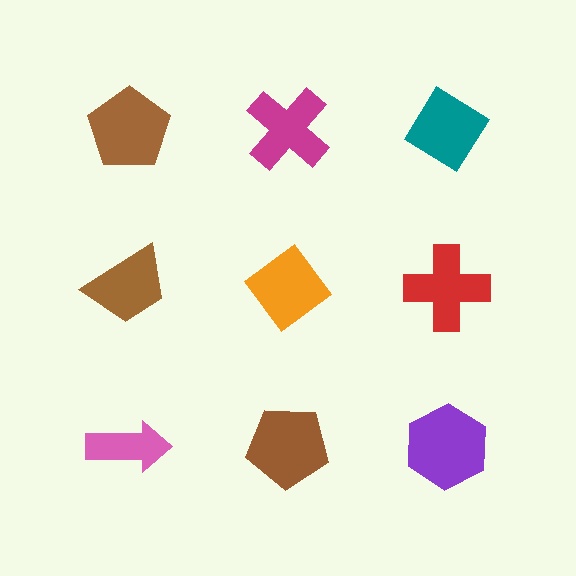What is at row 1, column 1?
A brown pentagon.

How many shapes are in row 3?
3 shapes.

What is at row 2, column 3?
A red cross.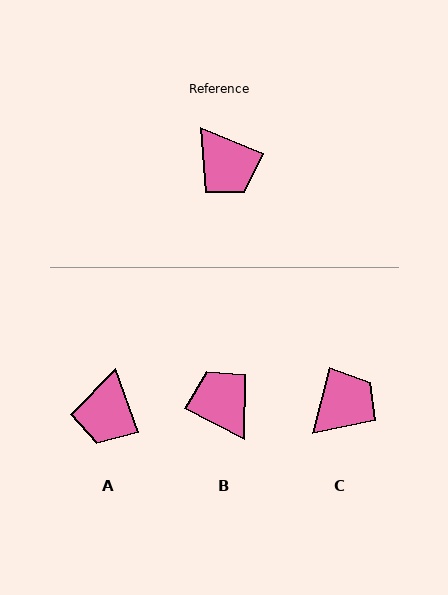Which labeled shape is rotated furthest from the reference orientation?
B, about 175 degrees away.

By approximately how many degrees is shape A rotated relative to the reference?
Approximately 49 degrees clockwise.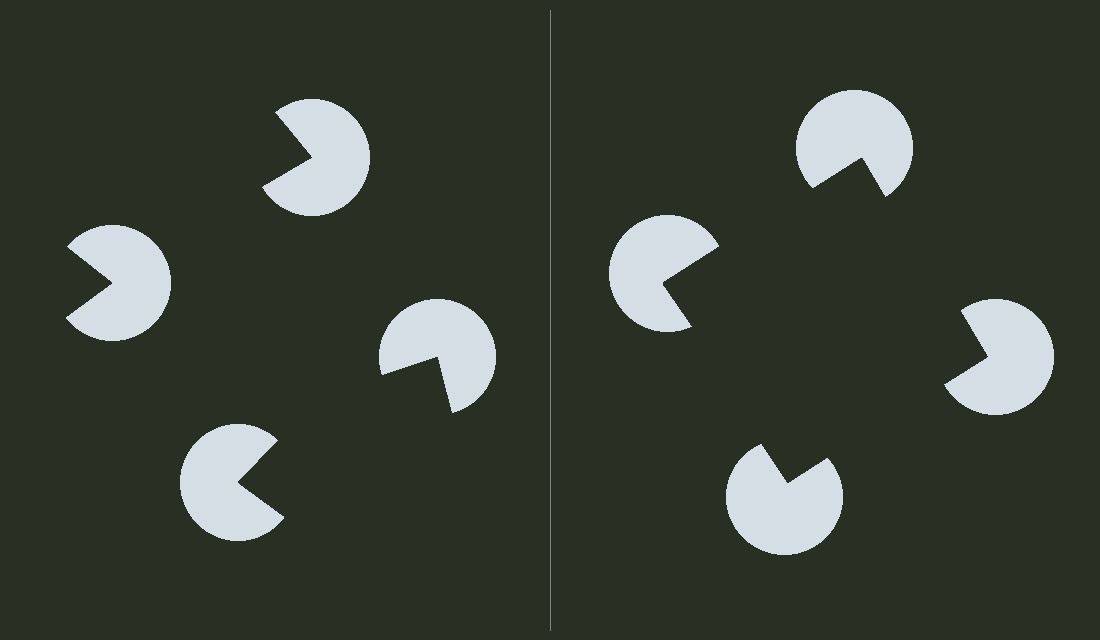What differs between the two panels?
The pac-man discs are positioned identically on both sides; only the wedge orientations differ. On the right they align to a square; on the left they are misaligned.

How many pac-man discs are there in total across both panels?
8 — 4 on each side.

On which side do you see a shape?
An illusory square appears on the right side. On the left side the wedge cuts are rotated, so no coherent shape forms.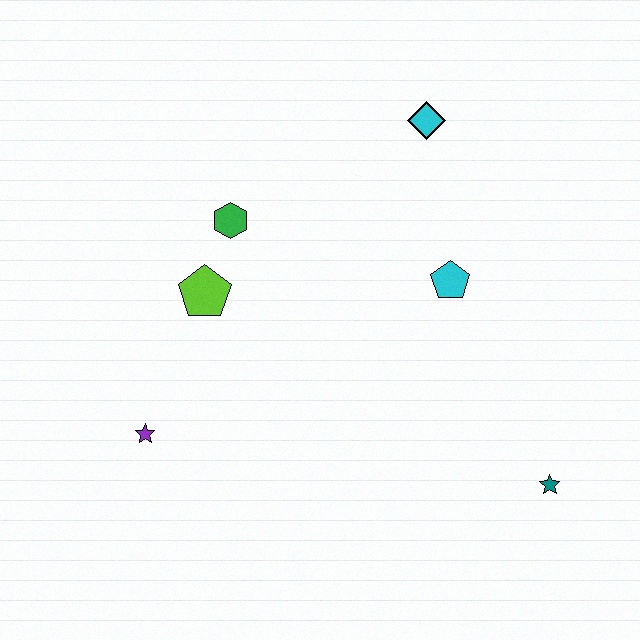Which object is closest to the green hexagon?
The lime pentagon is closest to the green hexagon.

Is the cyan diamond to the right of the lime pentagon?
Yes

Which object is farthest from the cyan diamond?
The purple star is farthest from the cyan diamond.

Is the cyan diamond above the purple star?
Yes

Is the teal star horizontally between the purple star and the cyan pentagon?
No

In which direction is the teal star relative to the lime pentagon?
The teal star is to the right of the lime pentagon.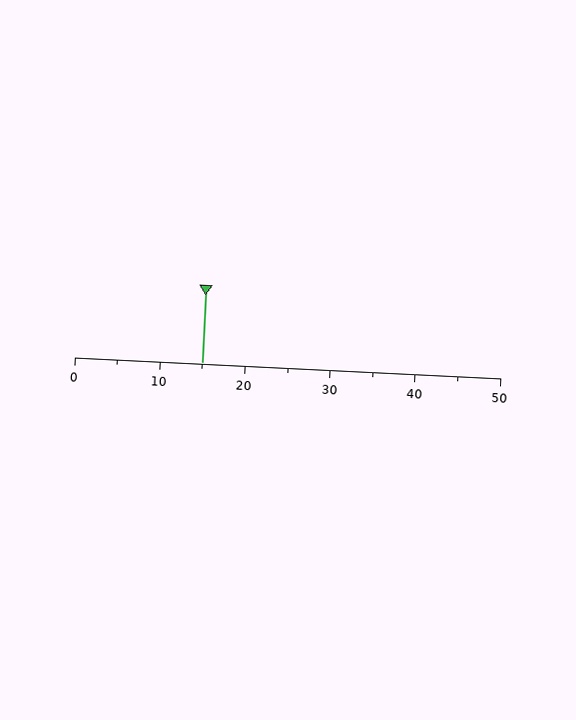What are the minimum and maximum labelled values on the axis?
The axis runs from 0 to 50.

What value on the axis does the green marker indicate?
The marker indicates approximately 15.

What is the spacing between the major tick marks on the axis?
The major ticks are spaced 10 apart.